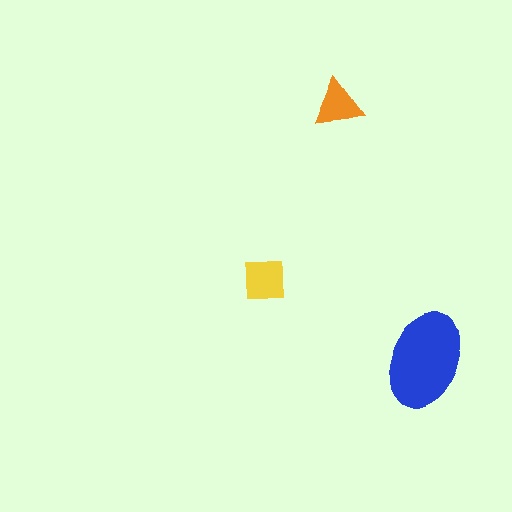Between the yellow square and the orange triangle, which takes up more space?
The yellow square.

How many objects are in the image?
There are 3 objects in the image.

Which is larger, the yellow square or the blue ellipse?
The blue ellipse.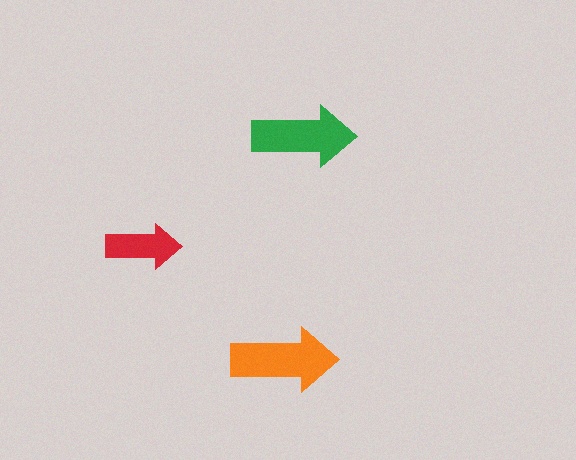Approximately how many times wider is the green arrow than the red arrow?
About 1.5 times wider.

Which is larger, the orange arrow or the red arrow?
The orange one.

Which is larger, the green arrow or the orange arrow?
The orange one.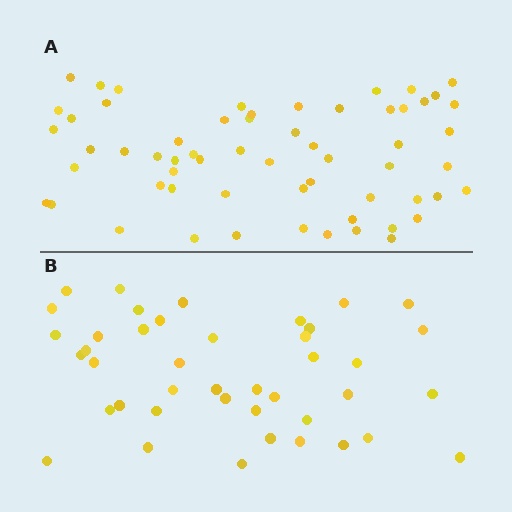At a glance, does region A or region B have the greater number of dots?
Region A (the top region) has more dots.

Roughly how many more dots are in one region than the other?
Region A has approximately 20 more dots than region B.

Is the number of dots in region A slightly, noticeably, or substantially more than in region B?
Region A has noticeably more, but not dramatically so. The ratio is roughly 1.4 to 1.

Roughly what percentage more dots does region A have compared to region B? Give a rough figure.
About 45% more.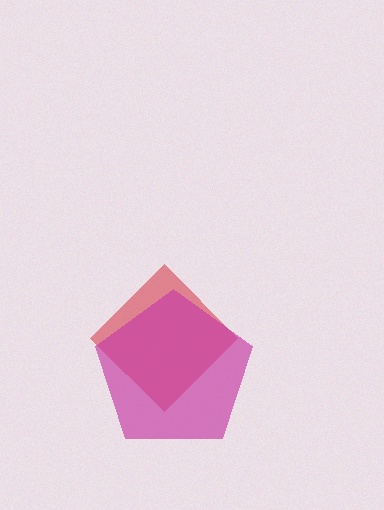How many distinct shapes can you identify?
There are 2 distinct shapes: a red diamond, a magenta pentagon.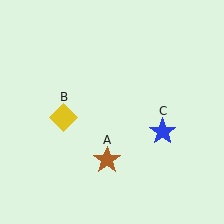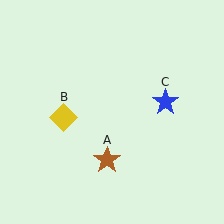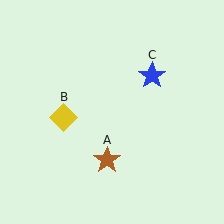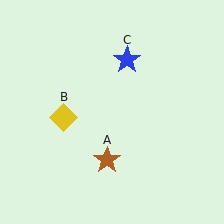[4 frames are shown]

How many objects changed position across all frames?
1 object changed position: blue star (object C).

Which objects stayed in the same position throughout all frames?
Brown star (object A) and yellow diamond (object B) remained stationary.